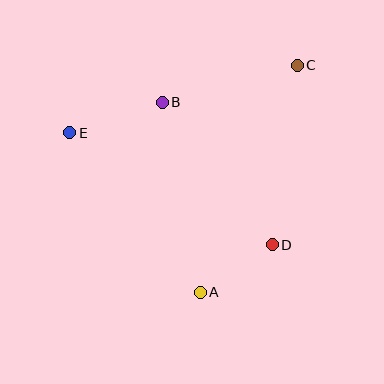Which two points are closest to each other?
Points A and D are closest to each other.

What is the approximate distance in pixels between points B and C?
The distance between B and C is approximately 140 pixels.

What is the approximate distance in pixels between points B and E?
The distance between B and E is approximately 97 pixels.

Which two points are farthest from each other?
Points A and C are farthest from each other.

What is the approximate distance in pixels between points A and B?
The distance between A and B is approximately 194 pixels.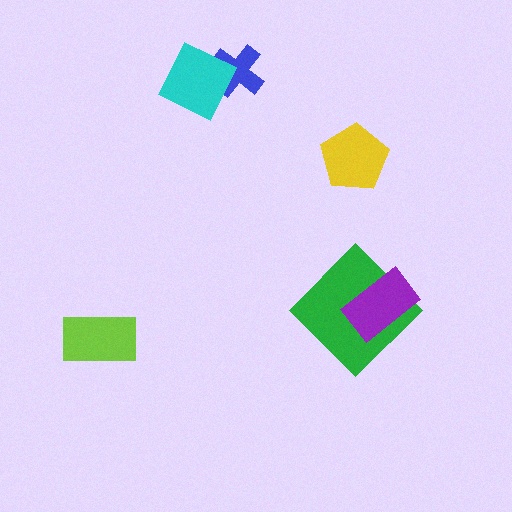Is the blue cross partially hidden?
Yes, it is partially covered by another shape.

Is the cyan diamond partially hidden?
No, no other shape covers it.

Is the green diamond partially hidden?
Yes, it is partially covered by another shape.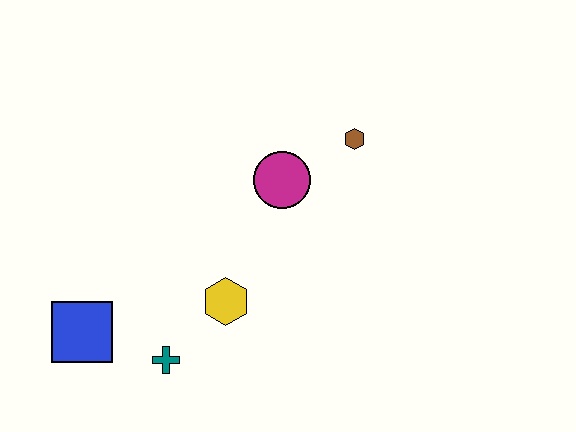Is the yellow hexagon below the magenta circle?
Yes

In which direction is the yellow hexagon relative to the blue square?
The yellow hexagon is to the right of the blue square.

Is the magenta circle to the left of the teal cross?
No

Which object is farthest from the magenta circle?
The blue square is farthest from the magenta circle.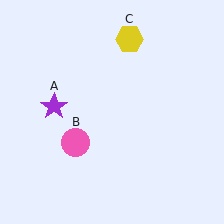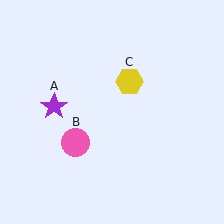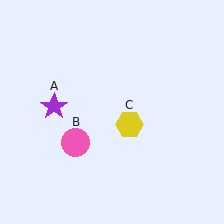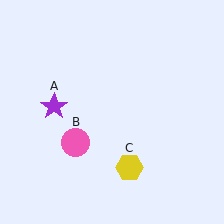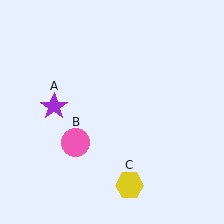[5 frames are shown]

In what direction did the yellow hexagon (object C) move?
The yellow hexagon (object C) moved down.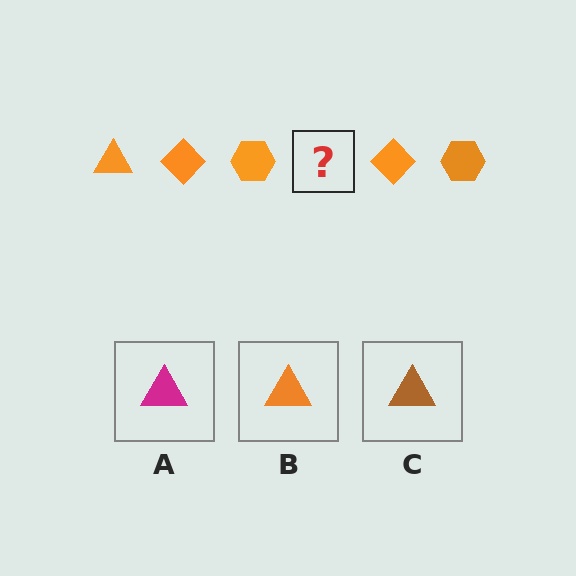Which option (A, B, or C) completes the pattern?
B.